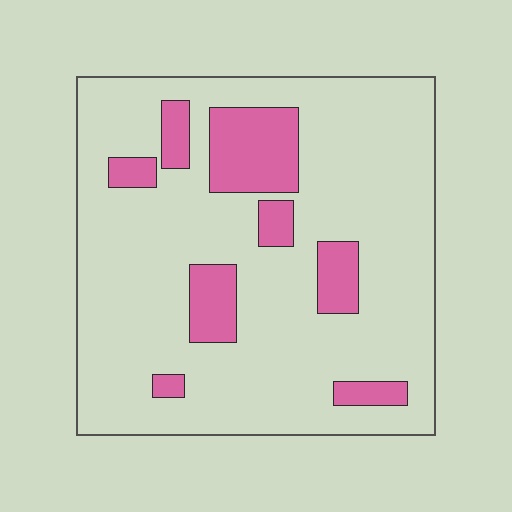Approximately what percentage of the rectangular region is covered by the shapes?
Approximately 15%.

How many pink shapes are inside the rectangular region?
8.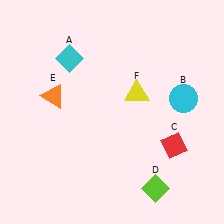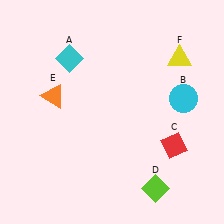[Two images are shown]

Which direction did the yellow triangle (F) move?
The yellow triangle (F) moved right.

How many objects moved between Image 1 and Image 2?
1 object moved between the two images.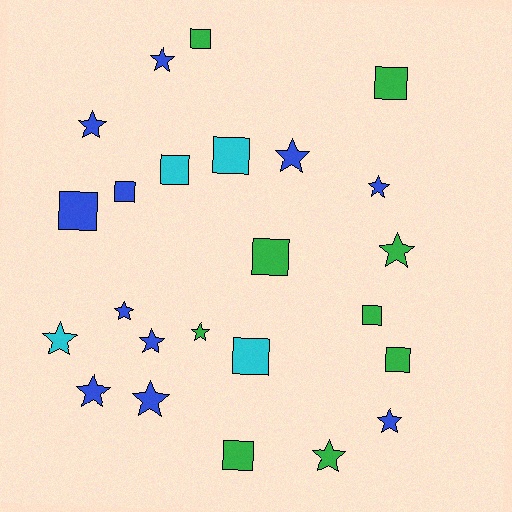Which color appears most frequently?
Blue, with 11 objects.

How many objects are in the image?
There are 24 objects.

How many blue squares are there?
There are 2 blue squares.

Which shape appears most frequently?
Star, with 13 objects.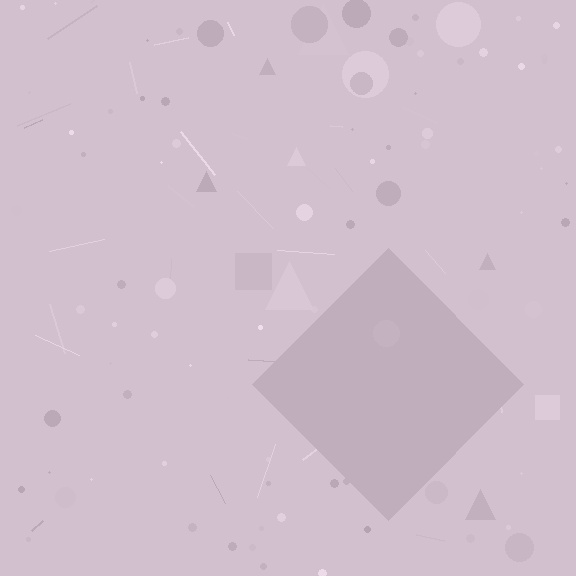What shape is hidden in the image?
A diamond is hidden in the image.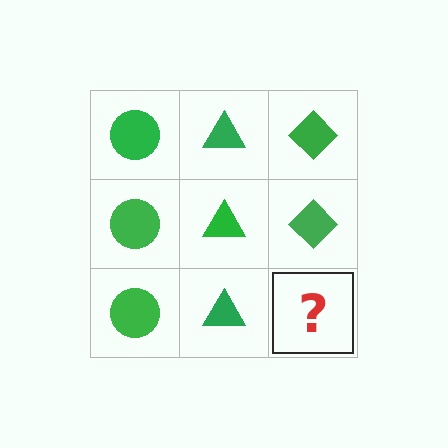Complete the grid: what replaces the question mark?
The question mark should be replaced with a green diamond.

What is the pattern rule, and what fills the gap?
The rule is that each column has a consistent shape. The gap should be filled with a green diamond.